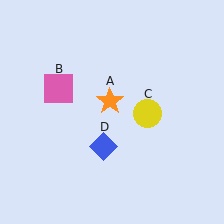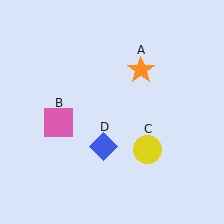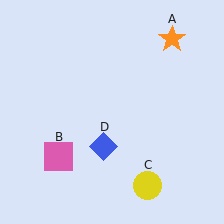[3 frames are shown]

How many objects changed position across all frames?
3 objects changed position: orange star (object A), pink square (object B), yellow circle (object C).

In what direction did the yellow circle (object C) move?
The yellow circle (object C) moved down.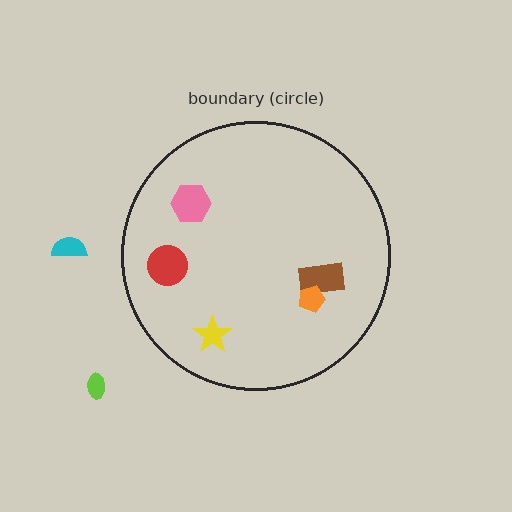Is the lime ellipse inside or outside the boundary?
Outside.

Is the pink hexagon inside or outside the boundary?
Inside.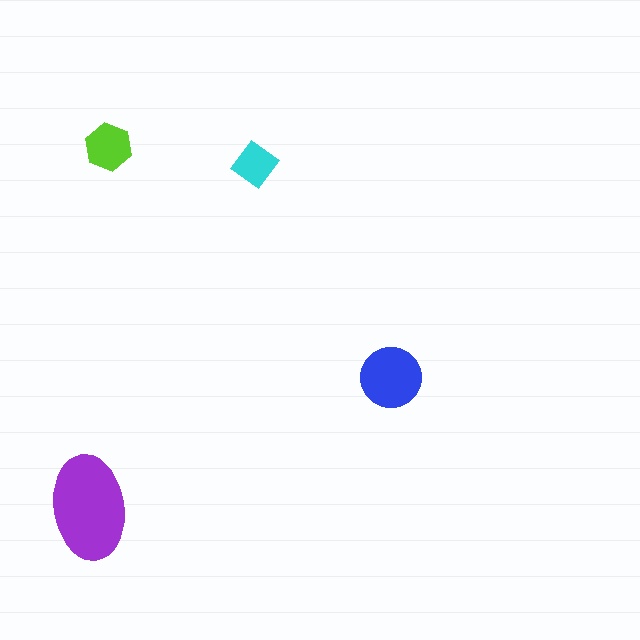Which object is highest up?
The lime hexagon is topmost.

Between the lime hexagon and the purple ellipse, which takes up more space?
The purple ellipse.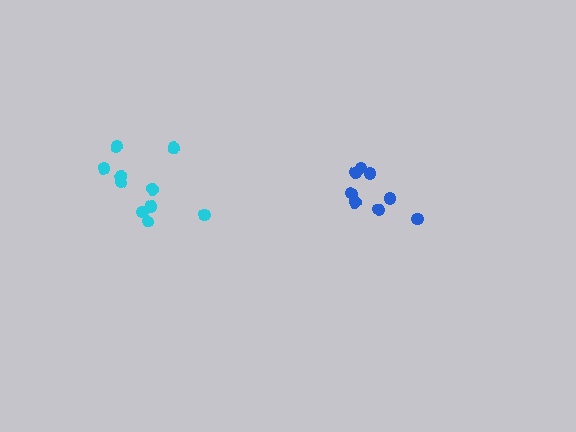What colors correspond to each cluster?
The clusters are colored: blue, cyan.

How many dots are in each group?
Group 1: 8 dots, Group 2: 10 dots (18 total).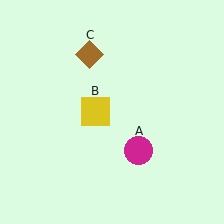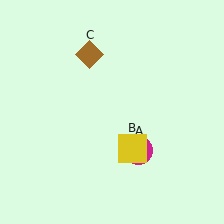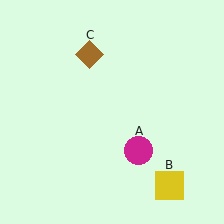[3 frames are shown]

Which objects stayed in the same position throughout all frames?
Magenta circle (object A) and brown diamond (object C) remained stationary.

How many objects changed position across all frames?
1 object changed position: yellow square (object B).